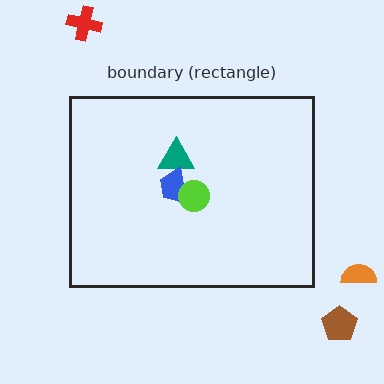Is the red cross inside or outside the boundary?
Outside.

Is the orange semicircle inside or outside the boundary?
Outside.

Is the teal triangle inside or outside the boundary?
Inside.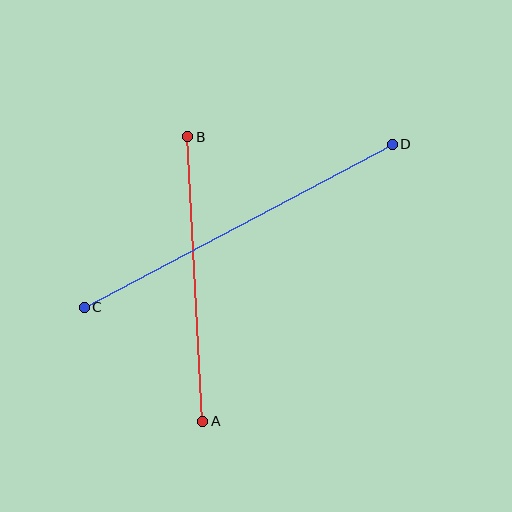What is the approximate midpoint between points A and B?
The midpoint is at approximately (195, 279) pixels.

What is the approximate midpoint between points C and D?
The midpoint is at approximately (238, 226) pixels.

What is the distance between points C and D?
The distance is approximately 348 pixels.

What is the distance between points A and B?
The distance is approximately 285 pixels.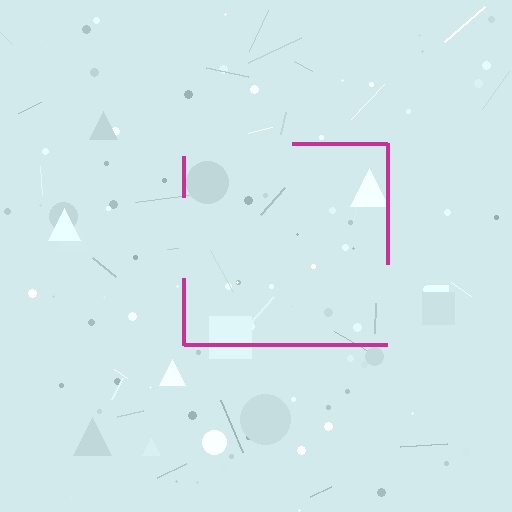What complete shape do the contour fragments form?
The contour fragments form a square.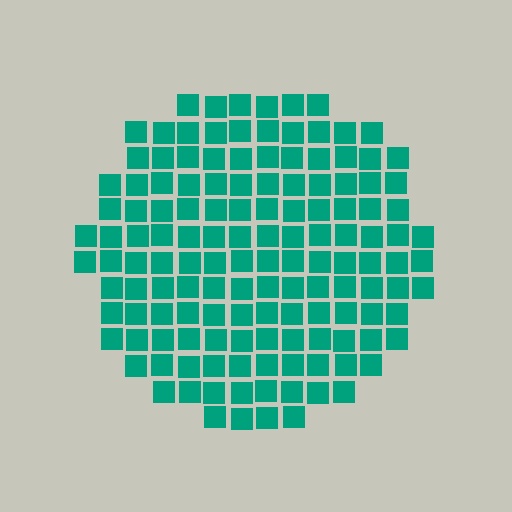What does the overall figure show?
The overall figure shows a circle.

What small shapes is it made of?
It is made of small squares.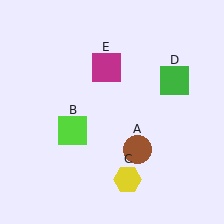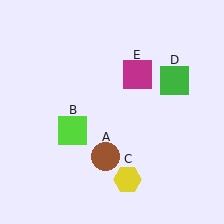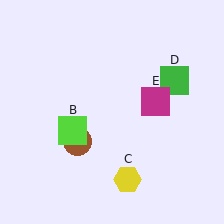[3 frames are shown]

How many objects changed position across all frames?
2 objects changed position: brown circle (object A), magenta square (object E).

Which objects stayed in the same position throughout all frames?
Lime square (object B) and yellow hexagon (object C) and green square (object D) remained stationary.